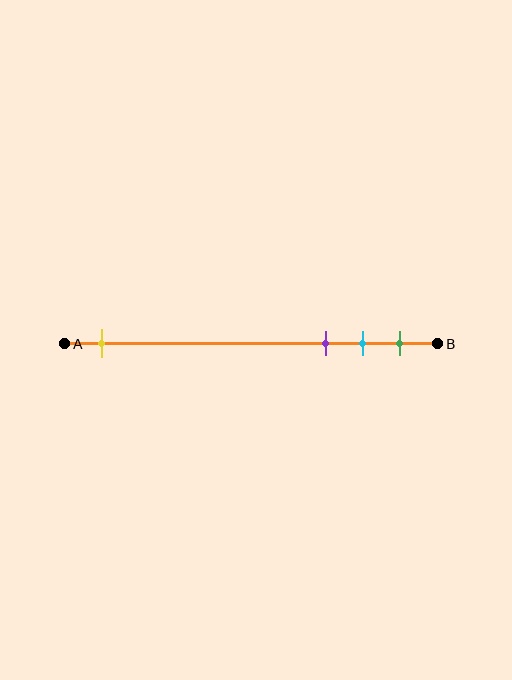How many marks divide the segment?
There are 4 marks dividing the segment.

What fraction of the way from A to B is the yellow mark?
The yellow mark is approximately 10% (0.1) of the way from A to B.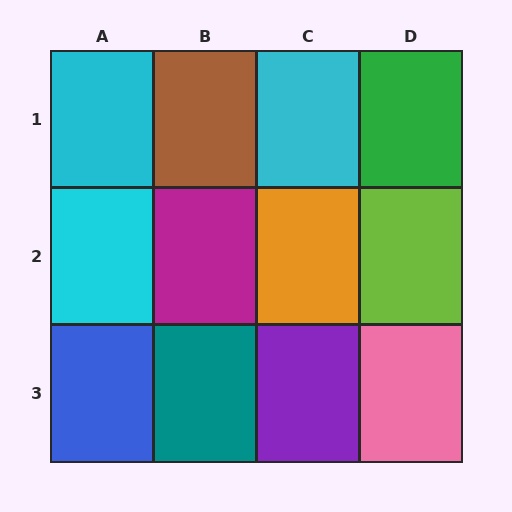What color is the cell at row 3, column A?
Blue.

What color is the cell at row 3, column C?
Purple.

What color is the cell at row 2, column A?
Cyan.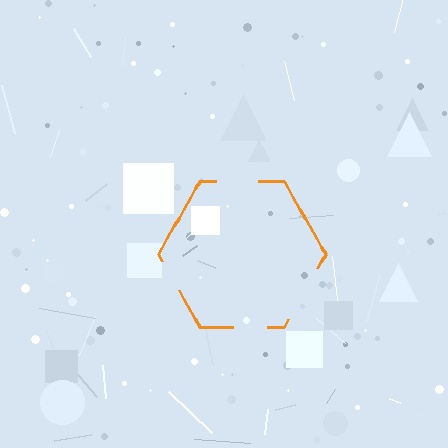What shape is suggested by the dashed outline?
The dashed outline suggests a hexagon.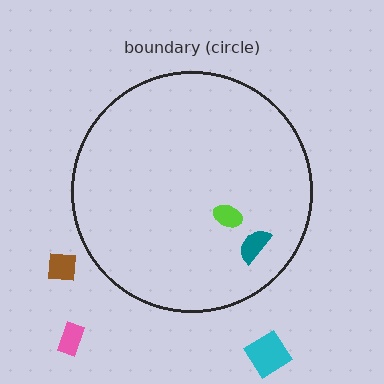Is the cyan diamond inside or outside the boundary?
Outside.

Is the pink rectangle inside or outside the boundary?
Outside.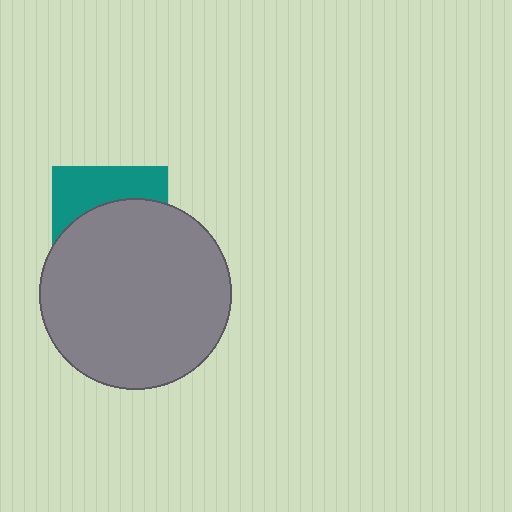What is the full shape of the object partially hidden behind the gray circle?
The partially hidden object is a teal square.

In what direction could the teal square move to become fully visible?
The teal square could move up. That would shift it out from behind the gray circle entirely.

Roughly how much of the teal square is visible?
A small part of it is visible (roughly 37%).